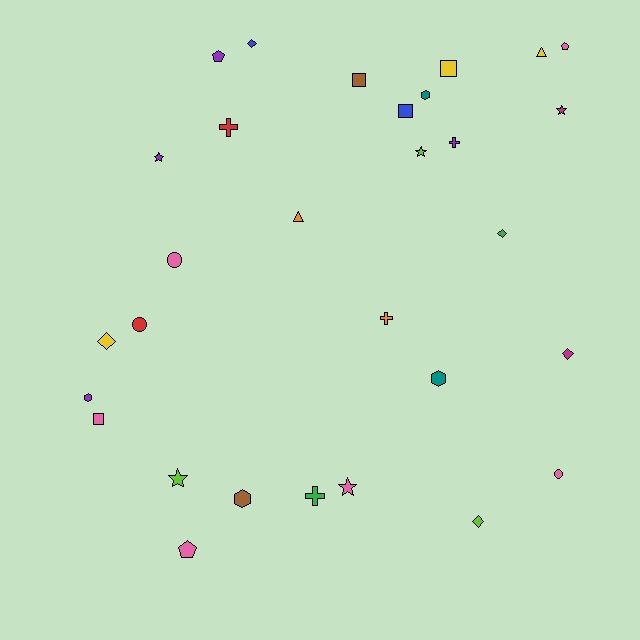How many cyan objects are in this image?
There are no cyan objects.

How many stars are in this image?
There are 5 stars.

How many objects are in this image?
There are 30 objects.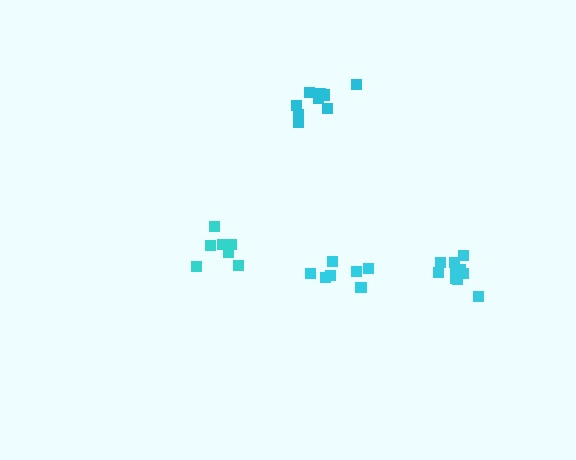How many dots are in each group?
Group 1: 7 dots, Group 2: 9 dots, Group 3: 7 dots, Group 4: 10 dots (33 total).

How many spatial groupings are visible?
There are 4 spatial groupings.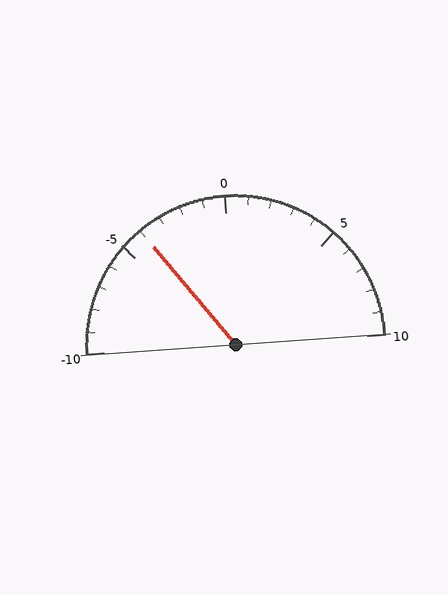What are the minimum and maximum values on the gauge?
The gauge ranges from -10 to 10.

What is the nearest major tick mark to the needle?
The nearest major tick mark is -5.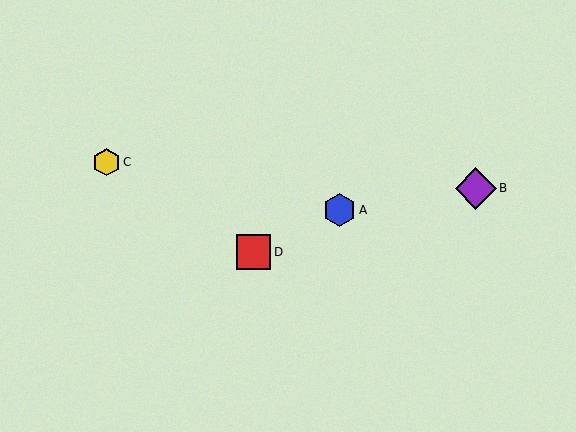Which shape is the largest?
The purple diamond (labeled B) is the largest.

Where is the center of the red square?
The center of the red square is at (254, 252).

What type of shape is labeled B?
Shape B is a purple diamond.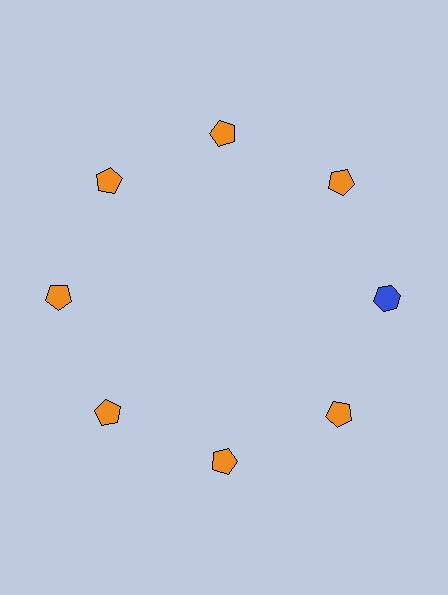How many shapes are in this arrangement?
There are 8 shapes arranged in a ring pattern.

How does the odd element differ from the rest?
It differs in both color (blue instead of orange) and shape (hexagon instead of pentagon).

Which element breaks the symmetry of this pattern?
The blue hexagon at roughly the 3 o'clock position breaks the symmetry. All other shapes are orange pentagons.